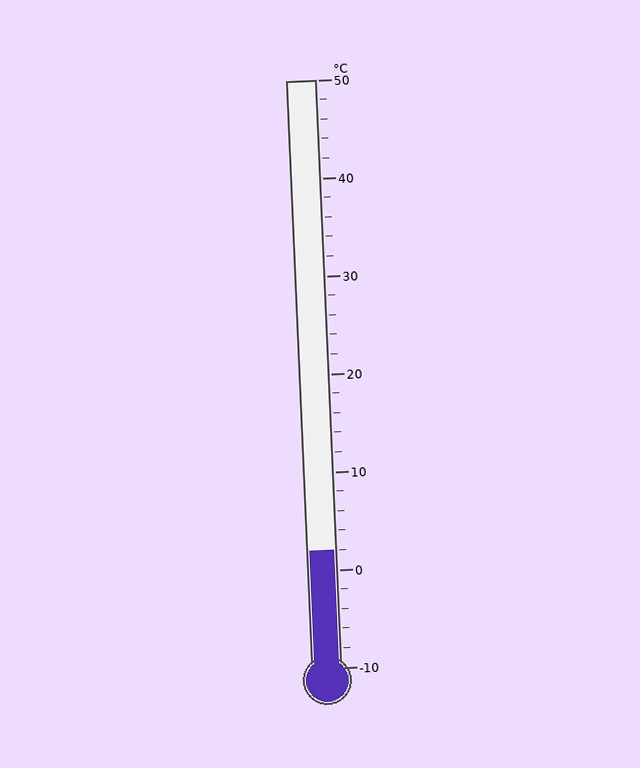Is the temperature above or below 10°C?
The temperature is below 10°C.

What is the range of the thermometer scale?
The thermometer scale ranges from -10°C to 50°C.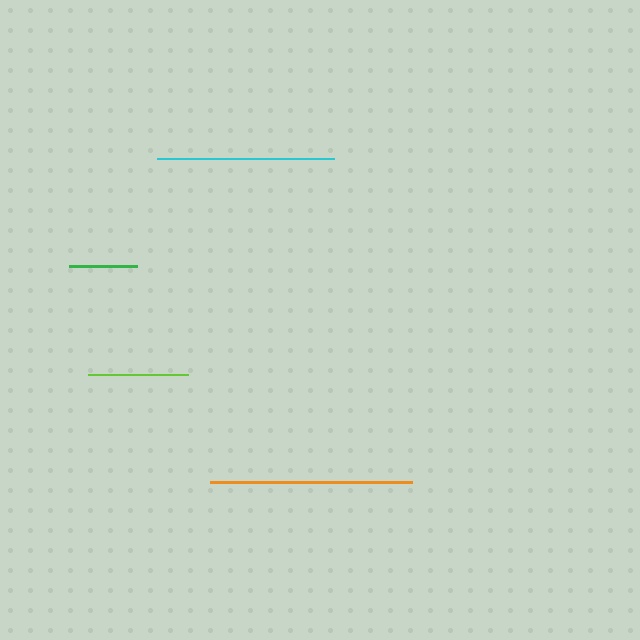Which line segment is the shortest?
The green line is the shortest at approximately 68 pixels.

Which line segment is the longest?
The orange line is the longest at approximately 202 pixels.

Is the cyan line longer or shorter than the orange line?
The orange line is longer than the cyan line.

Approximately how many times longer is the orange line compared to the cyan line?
The orange line is approximately 1.1 times the length of the cyan line.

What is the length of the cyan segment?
The cyan segment is approximately 177 pixels long.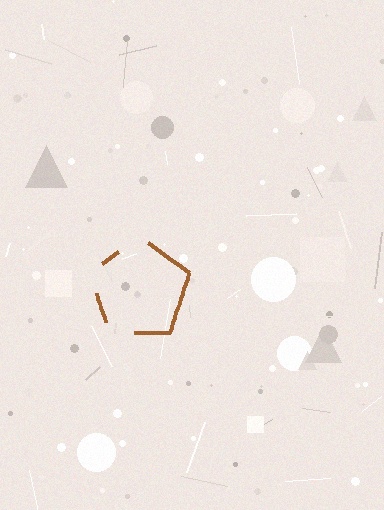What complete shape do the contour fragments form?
The contour fragments form a pentagon.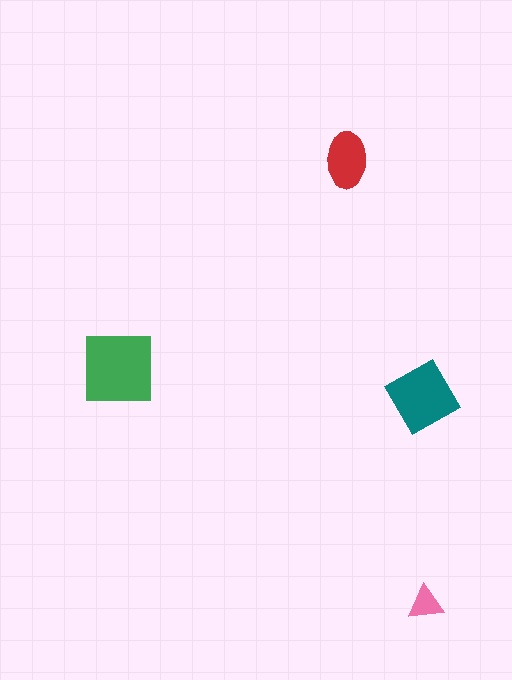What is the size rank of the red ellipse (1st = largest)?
3rd.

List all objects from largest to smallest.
The green square, the teal diamond, the red ellipse, the pink triangle.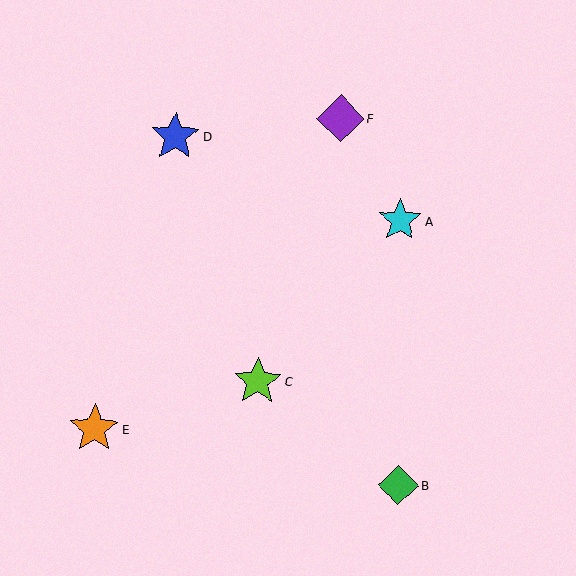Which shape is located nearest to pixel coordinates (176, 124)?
The blue star (labeled D) at (175, 136) is nearest to that location.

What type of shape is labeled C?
Shape C is a lime star.